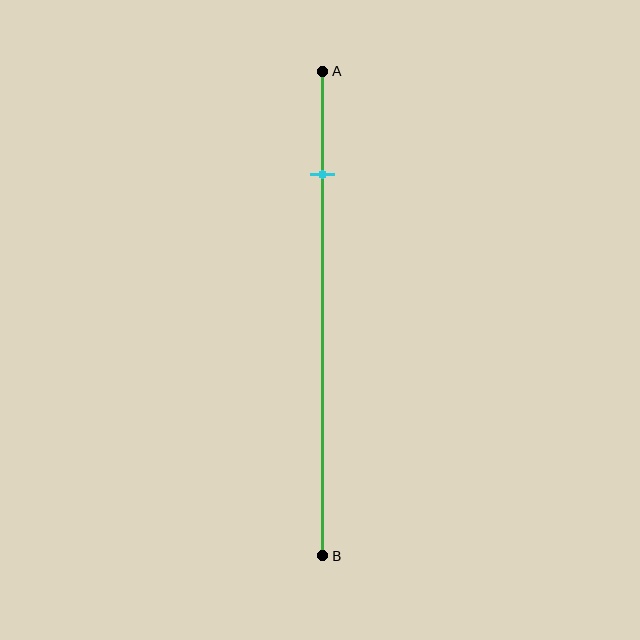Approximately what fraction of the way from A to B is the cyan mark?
The cyan mark is approximately 20% of the way from A to B.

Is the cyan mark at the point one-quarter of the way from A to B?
No, the mark is at about 20% from A, not at the 25% one-quarter point.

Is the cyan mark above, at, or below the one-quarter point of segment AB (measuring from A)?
The cyan mark is above the one-quarter point of segment AB.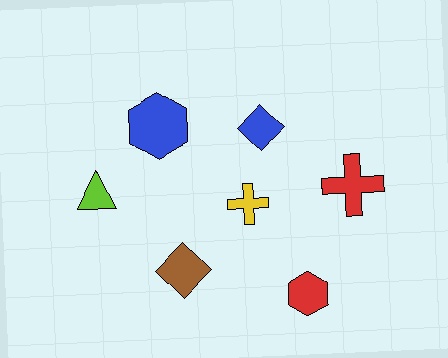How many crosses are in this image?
There are 2 crosses.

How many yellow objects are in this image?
There is 1 yellow object.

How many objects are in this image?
There are 7 objects.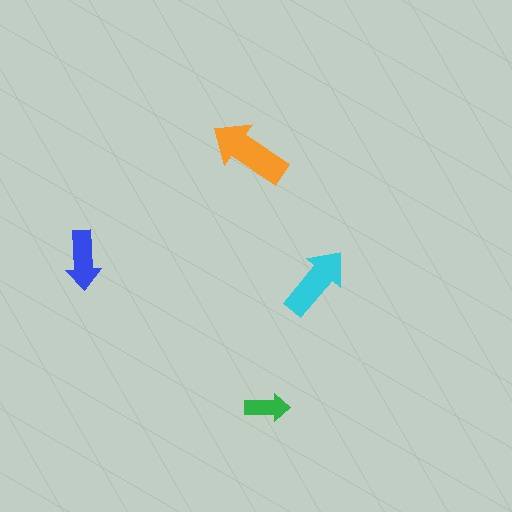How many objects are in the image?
There are 4 objects in the image.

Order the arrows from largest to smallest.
the orange one, the cyan one, the blue one, the green one.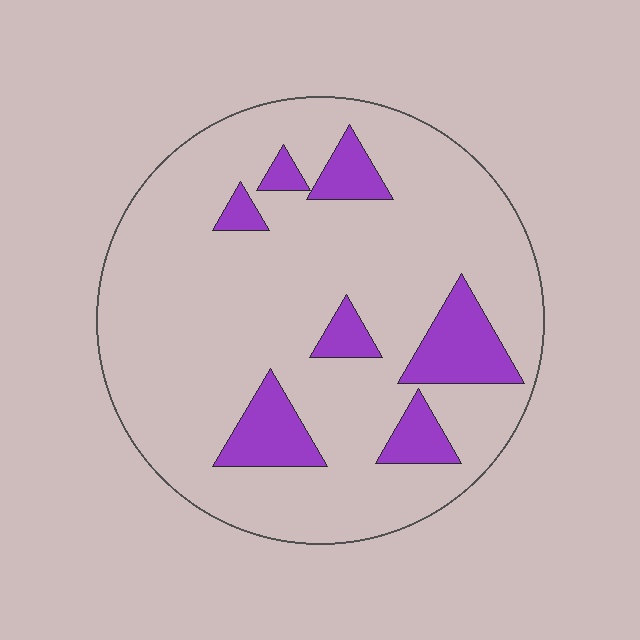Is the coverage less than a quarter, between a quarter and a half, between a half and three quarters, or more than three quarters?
Less than a quarter.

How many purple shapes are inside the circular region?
7.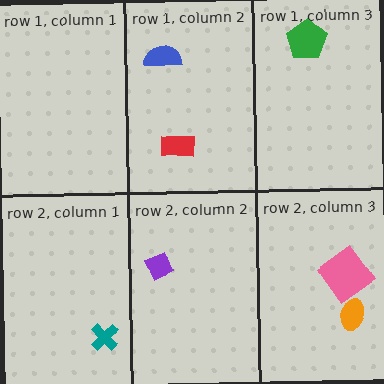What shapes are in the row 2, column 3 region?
The pink diamond, the orange ellipse.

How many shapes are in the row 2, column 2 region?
1.